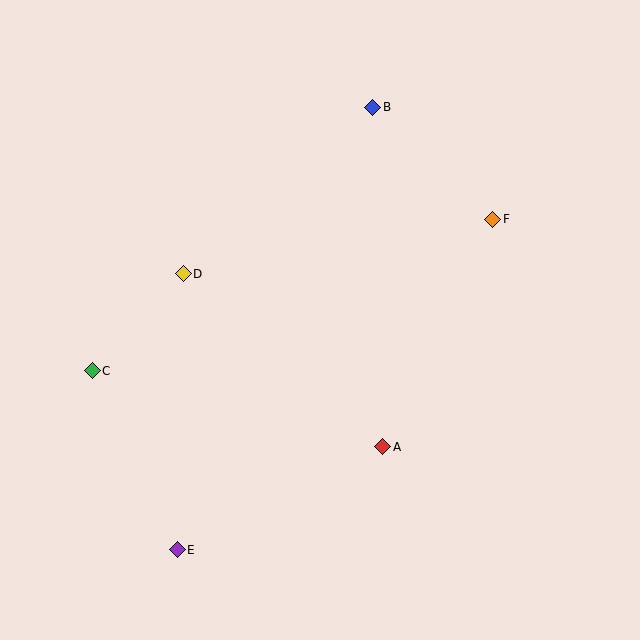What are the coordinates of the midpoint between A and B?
The midpoint between A and B is at (378, 277).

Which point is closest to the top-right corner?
Point F is closest to the top-right corner.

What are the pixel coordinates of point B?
Point B is at (373, 107).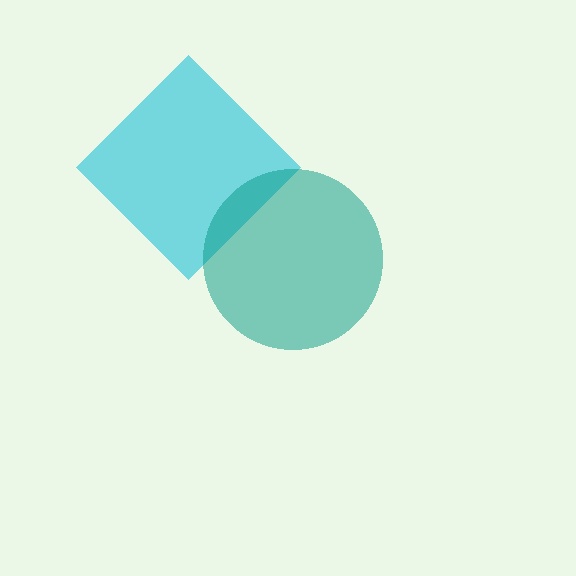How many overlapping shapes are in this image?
There are 2 overlapping shapes in the image.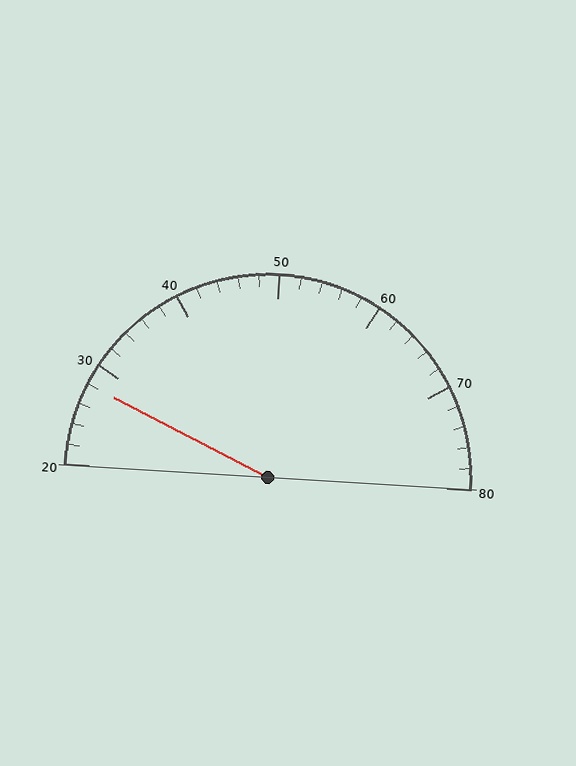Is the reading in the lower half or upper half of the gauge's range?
The reading is in the lower half of the range (20 to 80).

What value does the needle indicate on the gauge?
The needle indicates approximately 28.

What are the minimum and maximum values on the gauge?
The gauge ranges from 20 to 80.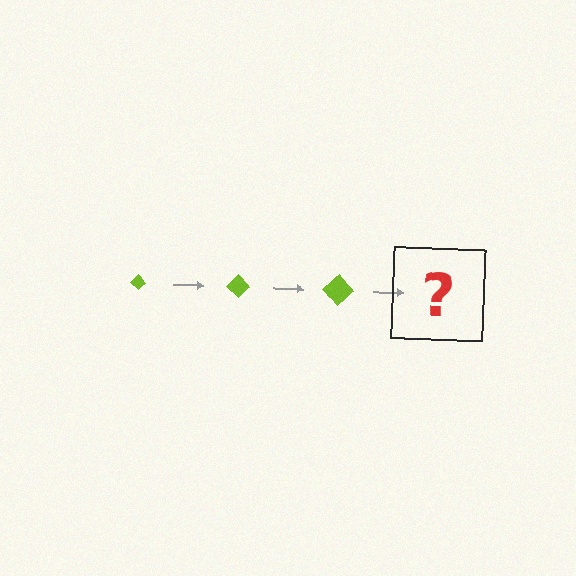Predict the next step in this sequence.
The next step is a lime diamond, larger than the previous one.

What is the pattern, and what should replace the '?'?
The pattern is that the diamond gets progressively larger each step. The '?' should be a lime diamond, larger than the previous one.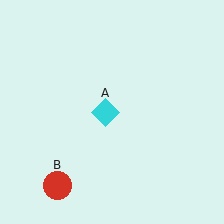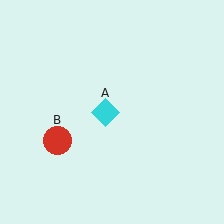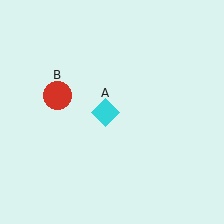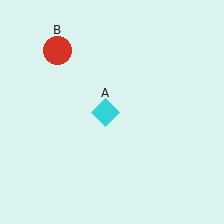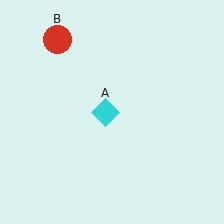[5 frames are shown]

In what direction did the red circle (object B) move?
The red circle (object B) moved up.